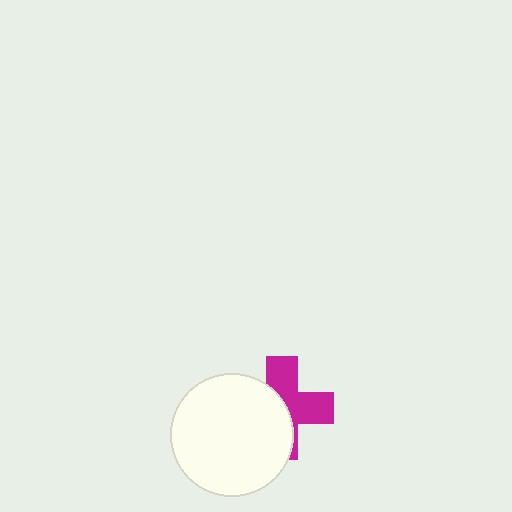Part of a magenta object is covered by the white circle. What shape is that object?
It is a cross.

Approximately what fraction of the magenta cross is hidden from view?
Roughly 51% of the magenta cross is hidden behind the white circle.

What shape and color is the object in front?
The object in front is a white circle.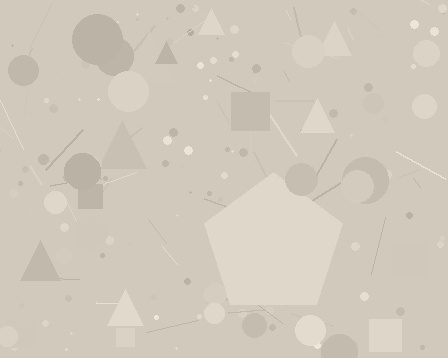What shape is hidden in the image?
A pentagon is hidden in the image.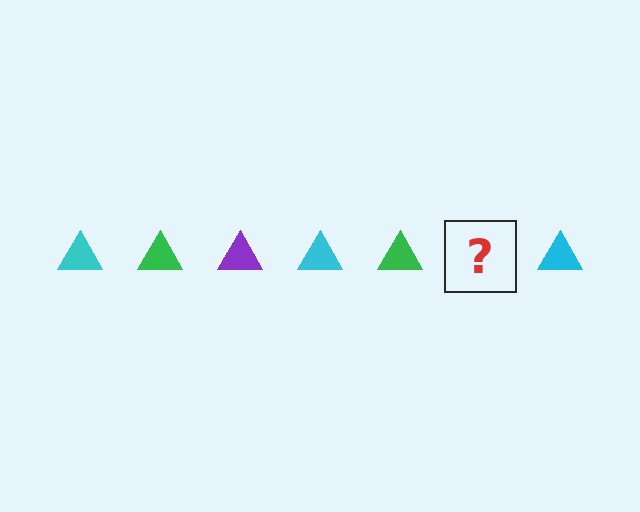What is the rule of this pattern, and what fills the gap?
The rule is that the pattern cycles through cyan, green, purple triangles. The gap should be filled with a purple triangle.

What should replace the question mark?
The question mark should be replaced with a purple triangle.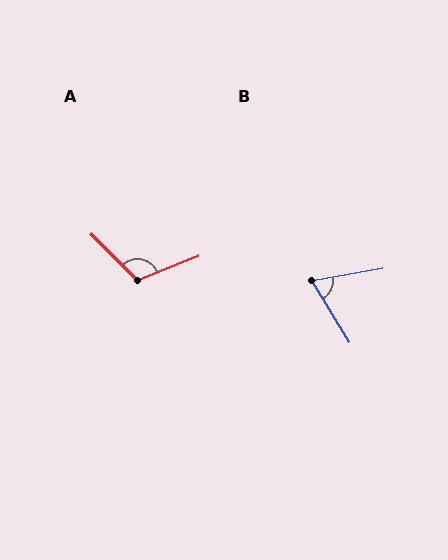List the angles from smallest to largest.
B (69°), A (113°).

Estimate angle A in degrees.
Approximately 113 degrees.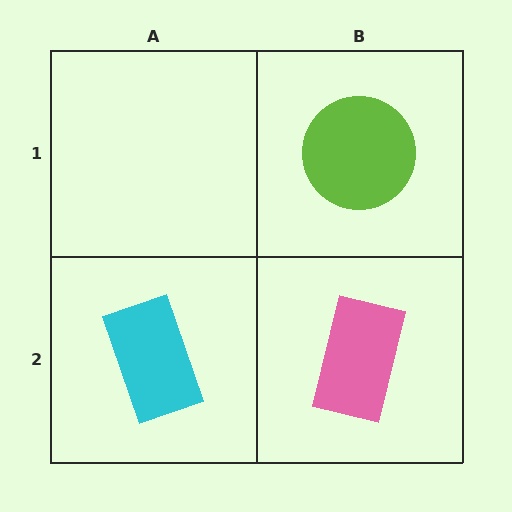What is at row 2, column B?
A pink rectangle.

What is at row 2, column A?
A cyan rectangle.